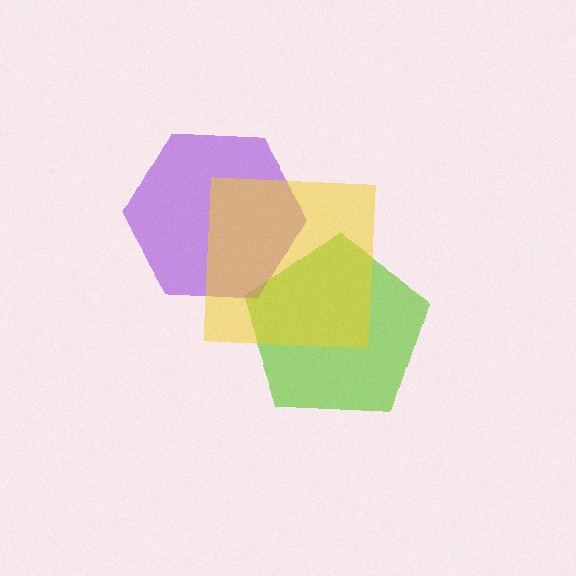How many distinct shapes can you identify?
There are 3 distinct shapes: a lime pentagon, a purple hexagon, a yellow square.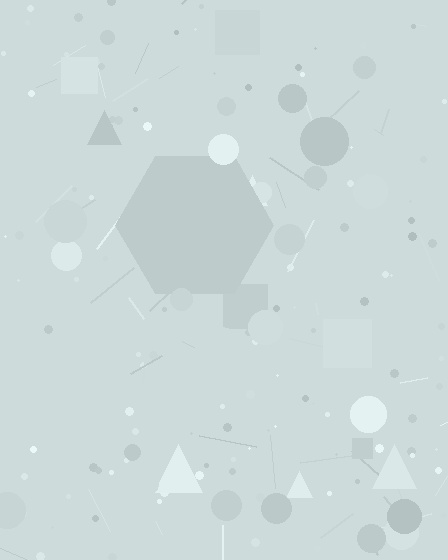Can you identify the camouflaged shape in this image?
The camouflaged shape is a hexagon.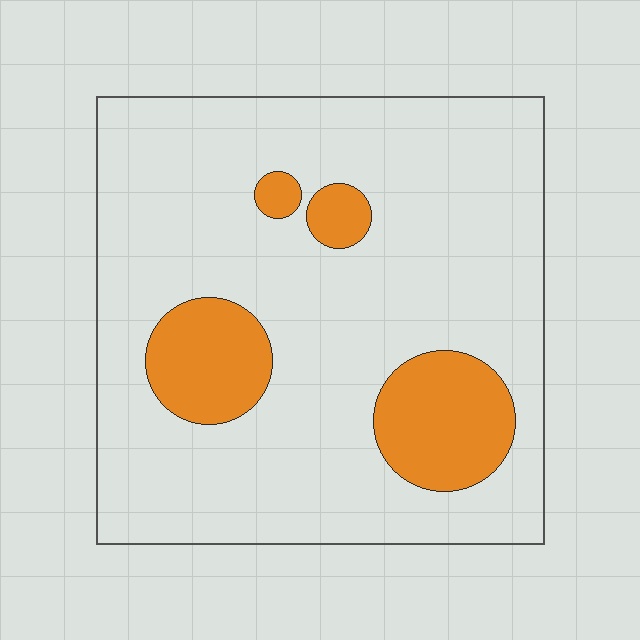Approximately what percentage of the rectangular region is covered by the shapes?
Approximately 15%.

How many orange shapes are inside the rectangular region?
4.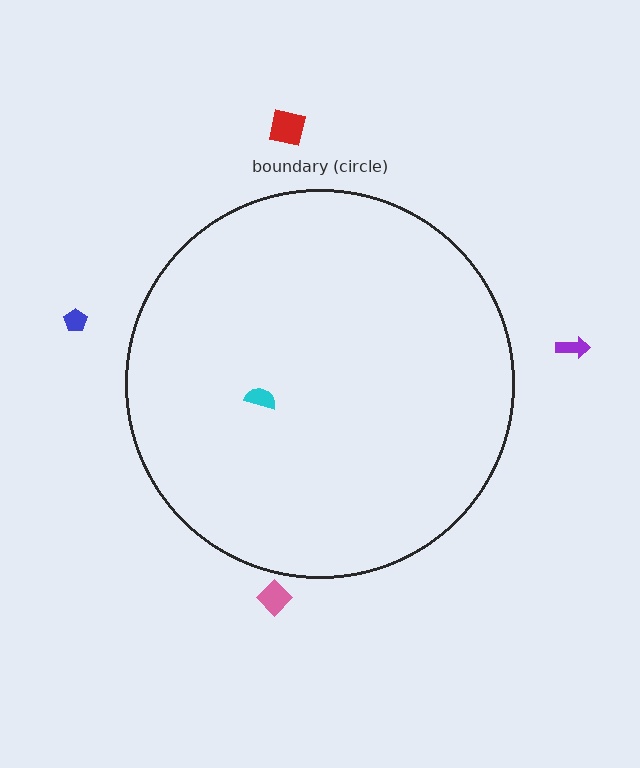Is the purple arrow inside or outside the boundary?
Outside.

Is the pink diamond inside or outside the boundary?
Outside.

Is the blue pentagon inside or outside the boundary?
Outside.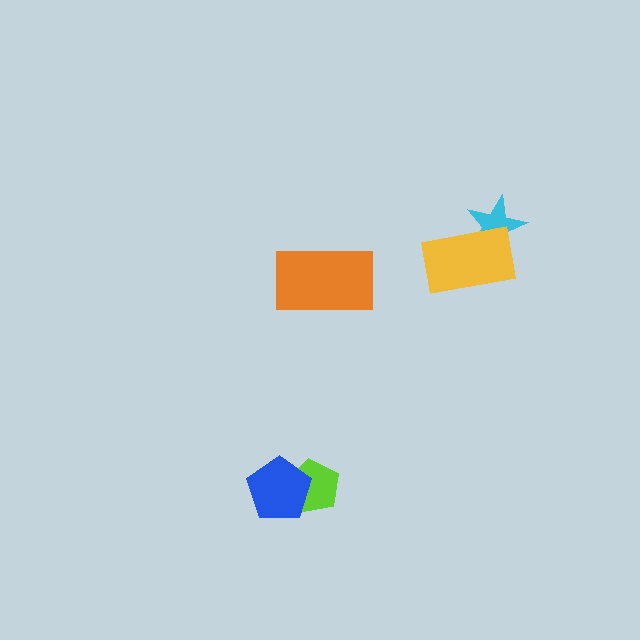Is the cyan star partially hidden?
Yes, it is partially covered by another shape.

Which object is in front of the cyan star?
The yellow rectangle is in front of the cyan star.